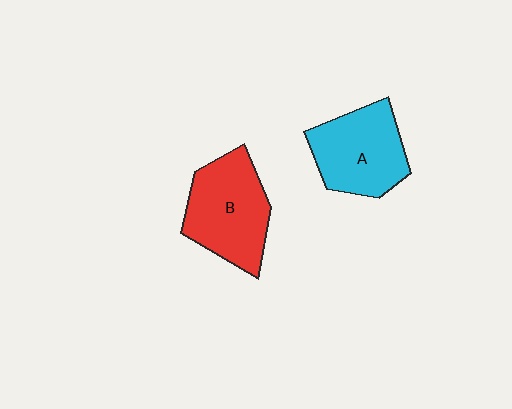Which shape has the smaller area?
Shape A (cyan).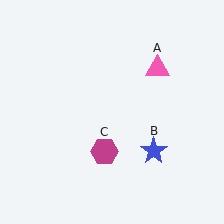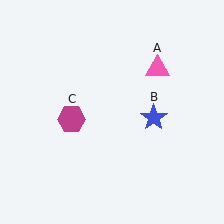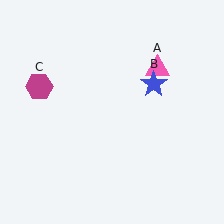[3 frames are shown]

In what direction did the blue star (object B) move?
The blue star (object B) moved up.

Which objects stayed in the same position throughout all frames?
Pink triangle (object A) remained stationary.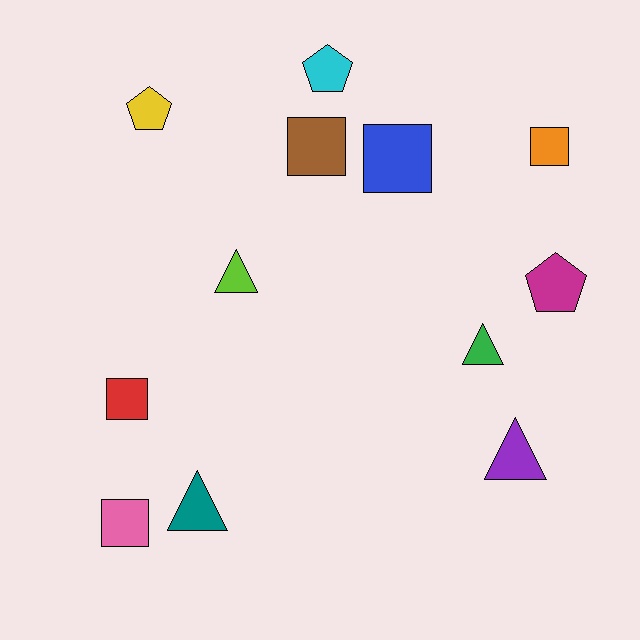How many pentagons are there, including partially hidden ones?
There are 3 pentagons.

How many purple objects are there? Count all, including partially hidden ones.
There is 1 purple object.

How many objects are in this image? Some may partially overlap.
There are 12 objects.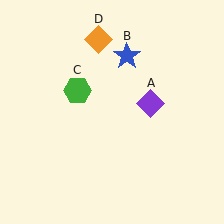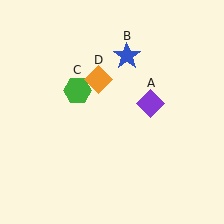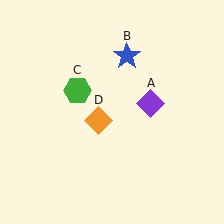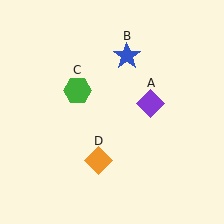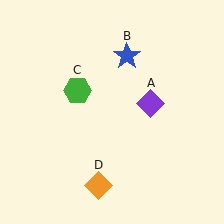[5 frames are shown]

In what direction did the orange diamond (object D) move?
The orange diamond (object D) moved down.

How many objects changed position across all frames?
1 object changed position: orange diamond (object D).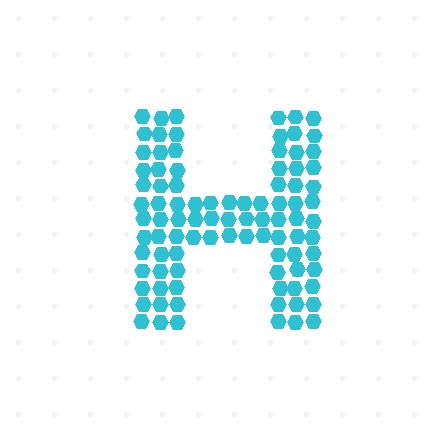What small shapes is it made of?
It is made of small hexagons.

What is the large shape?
The large shape is the letter H.